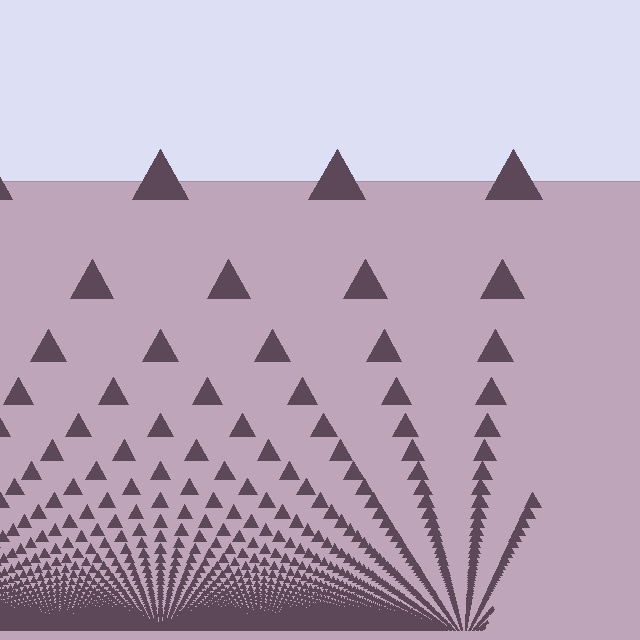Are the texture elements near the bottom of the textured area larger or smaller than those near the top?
Smaller. The gradient is inverted — elements near the bottom are smaller and denser.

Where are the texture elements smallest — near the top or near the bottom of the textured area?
Near the bottom.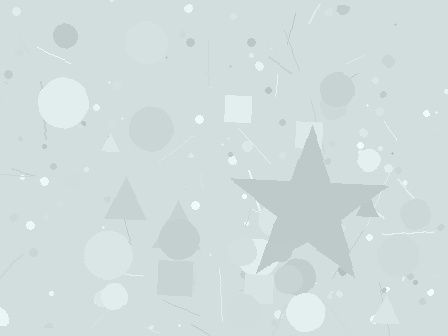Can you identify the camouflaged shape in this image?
The camouflaged shape is a star.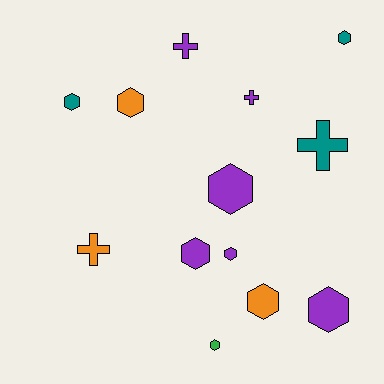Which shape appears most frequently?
Hexagon, with 9 objects.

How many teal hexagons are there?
There are 2 teal hexagons.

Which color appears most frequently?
Purple, with 6 objects.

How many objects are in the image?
There are 13 objects.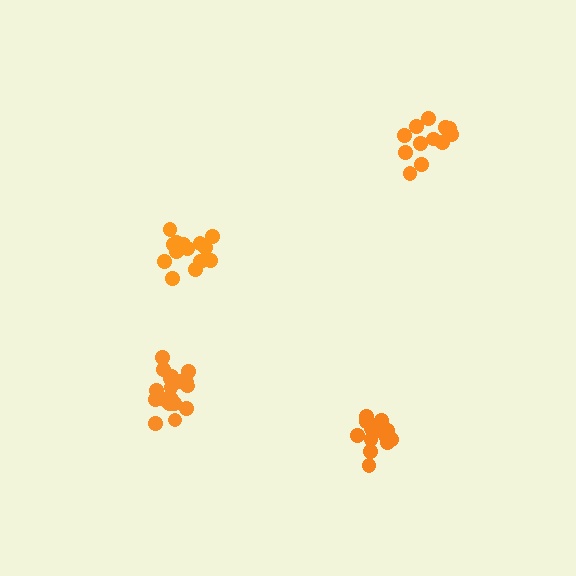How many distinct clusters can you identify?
There are 4 distinct clusters.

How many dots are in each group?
Group 1: 13 dots, Group 2: 14 dots, Group 3: 14 dots, Group 4: 19 dots (60 total).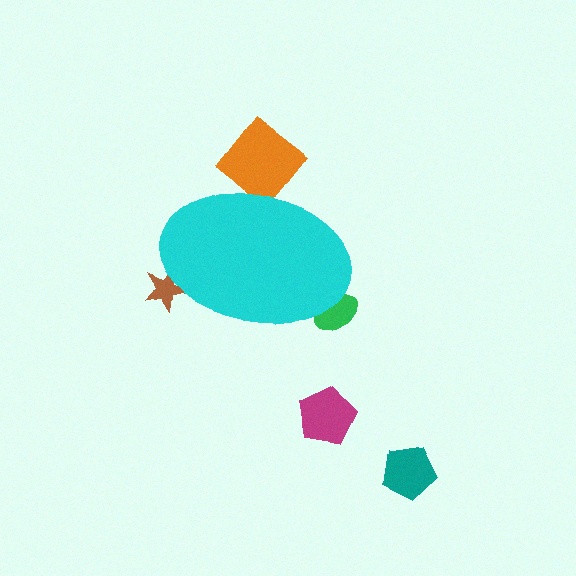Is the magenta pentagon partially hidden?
No, the magenta pentagon is fully visible.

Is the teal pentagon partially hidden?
No, the teal pentagon is fully visible.